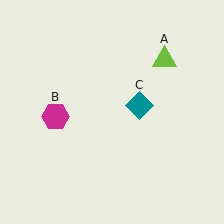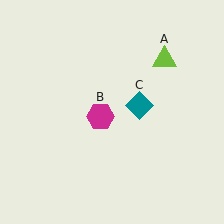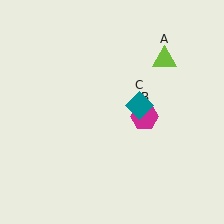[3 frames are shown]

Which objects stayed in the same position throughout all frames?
Lime triangle (object A) and teal diamond (object C) remained stationary.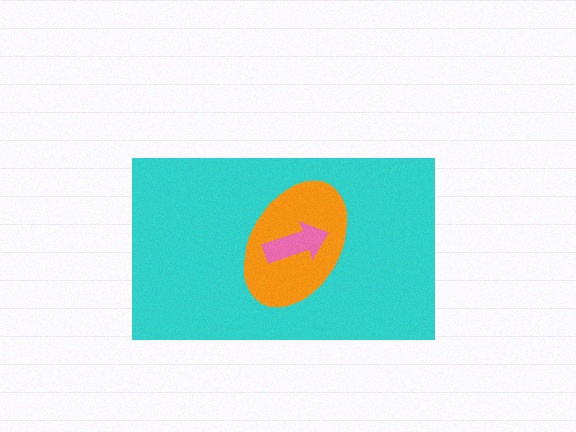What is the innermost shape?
The pink arrow.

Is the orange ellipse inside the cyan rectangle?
Yes.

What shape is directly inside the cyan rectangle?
The orange ellipse.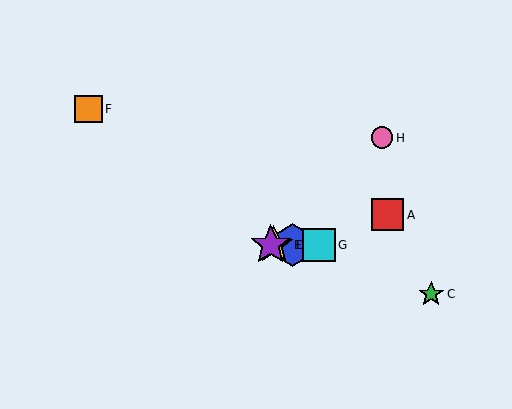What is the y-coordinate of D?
Object D is at y≈245.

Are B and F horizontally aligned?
No, B is at y≈245 and F is at y≈109.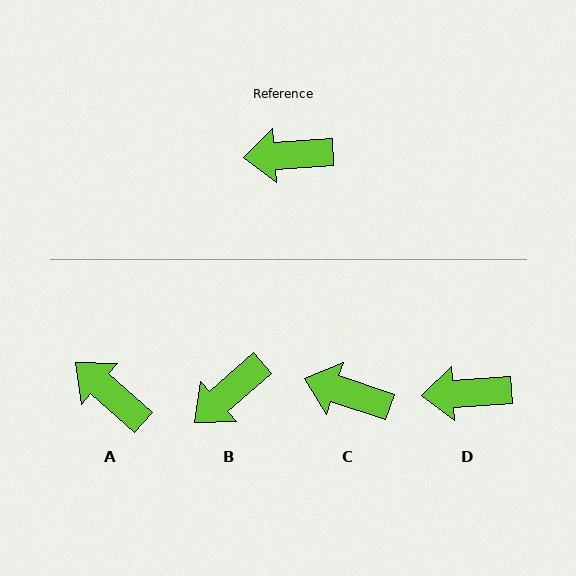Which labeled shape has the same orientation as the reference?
D.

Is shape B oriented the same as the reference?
No, it is off by about 37 degrees.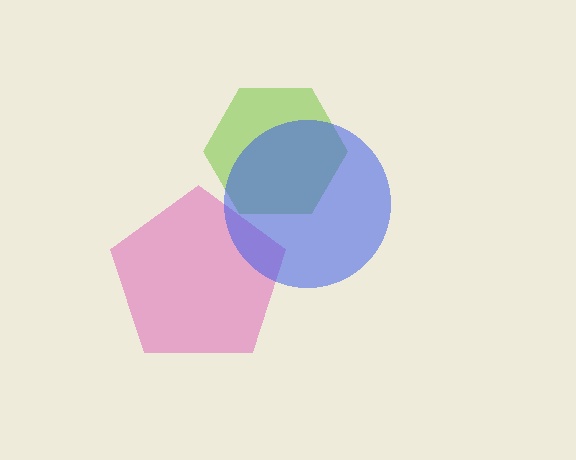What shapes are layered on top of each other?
The layered shapes are: a pink pentagon, a lime hexagon, a blue circle.